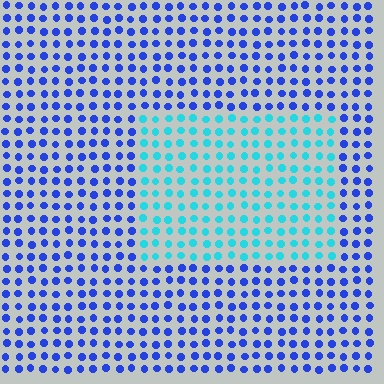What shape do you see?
I see a rectangle.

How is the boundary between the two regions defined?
The boundary is defined purely by a slight shift in hue (about 48 degrees). Spacing, size, and orientation are identical on both sides.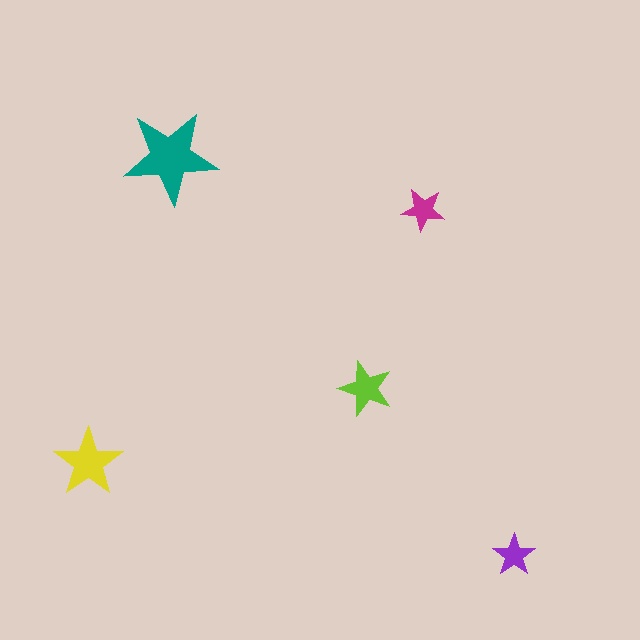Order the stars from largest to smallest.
the teal one, the yellow one, the lime one, the magenta one, the purple one.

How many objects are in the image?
There are 5 objects in the image.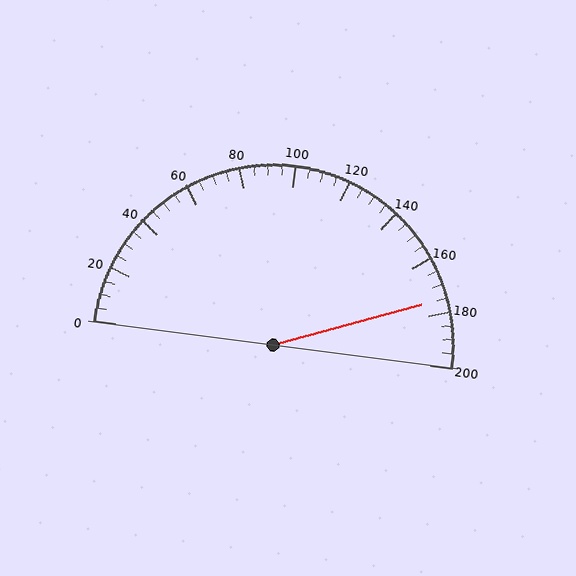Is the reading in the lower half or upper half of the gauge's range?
The reading is in the upper half of the range (0 to 200).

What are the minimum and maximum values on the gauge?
The gauge ranges from 0 to 200.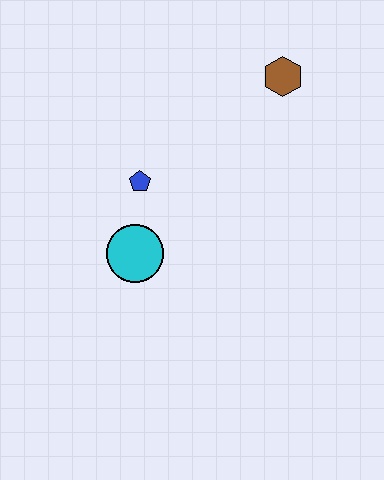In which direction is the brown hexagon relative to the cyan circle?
The brown hexagon is above the cyan circle.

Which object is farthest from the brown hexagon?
The cyan circle is farthest from the brown hexagon.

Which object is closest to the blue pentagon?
The cyan circle is closest to the blue pentagon.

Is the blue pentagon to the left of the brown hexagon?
Yes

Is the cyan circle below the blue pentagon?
Yes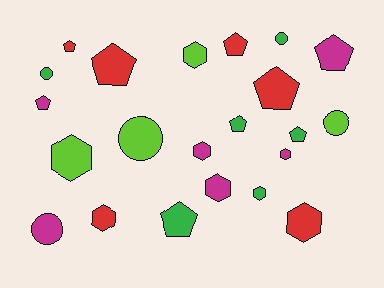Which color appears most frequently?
Magenta, with 6 objects.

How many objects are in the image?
There are 22 objects.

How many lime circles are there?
There are 2 lime circles.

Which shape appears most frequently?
Pentagon, with 9 objects.